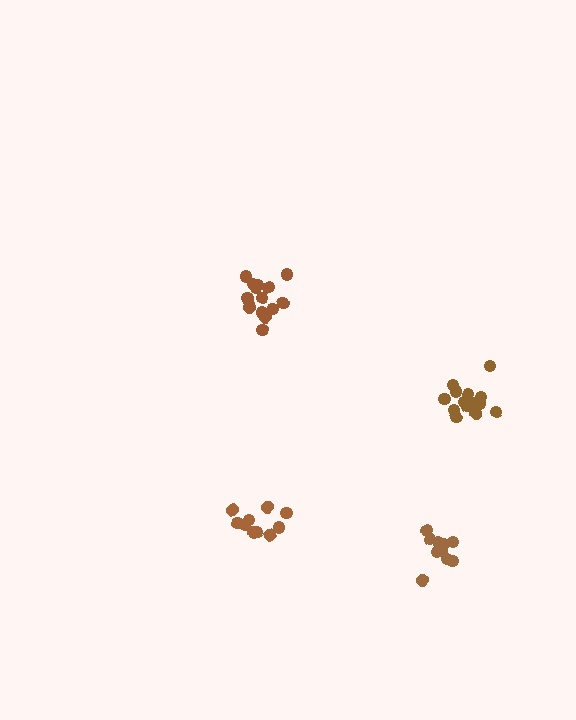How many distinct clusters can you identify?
There are 4 distinct clusters.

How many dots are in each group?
Group 1: 15 dots, Group 2: 11 dots, Group 3: 14 dots, Group 4: 10 dots (50 total).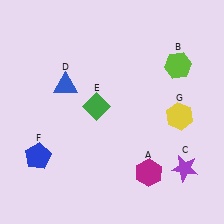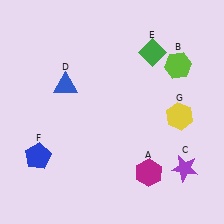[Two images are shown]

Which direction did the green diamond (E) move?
The green diamond (E) moved right.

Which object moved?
The green diamond (E) moved right.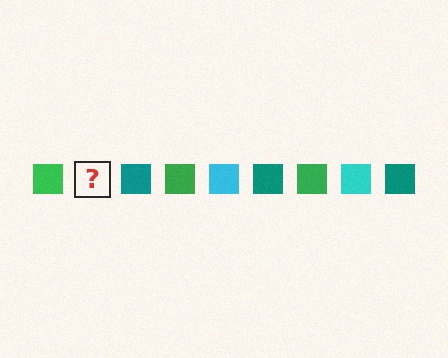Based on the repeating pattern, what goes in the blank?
The blank should be a cyan square.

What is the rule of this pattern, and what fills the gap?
The rule is that the pattern cycles through green, cyan, teal squares. The gap should be filled with a cyan square.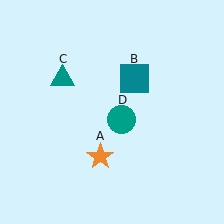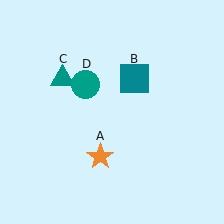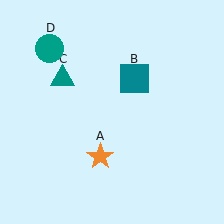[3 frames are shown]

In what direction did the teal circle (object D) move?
The teal circle (object D) moved up and to the left.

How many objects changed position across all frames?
1 object changed position: teal circle (object D).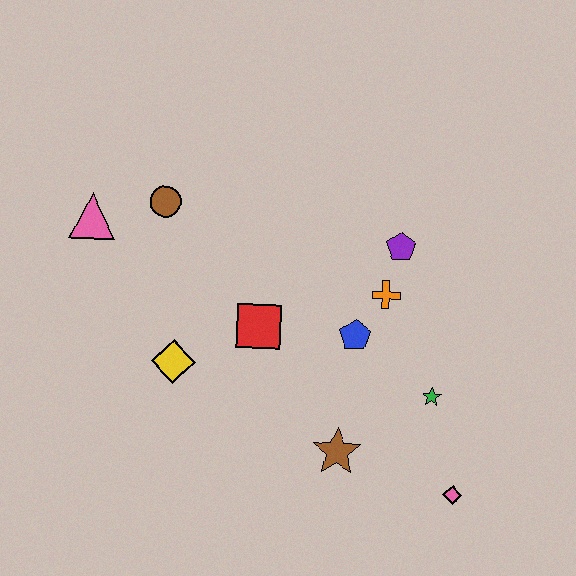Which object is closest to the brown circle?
The pink triangle is closest to the brown circle.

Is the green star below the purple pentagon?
Yes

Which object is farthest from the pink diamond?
The pink triangle is farthest from the pink diamond.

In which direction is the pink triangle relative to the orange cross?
The pink triangle is to the left of the orange cross.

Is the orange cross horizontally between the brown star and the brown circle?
No